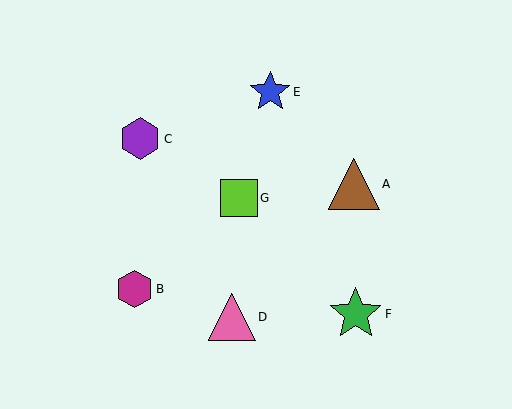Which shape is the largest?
The green star (labeled F) is the largest.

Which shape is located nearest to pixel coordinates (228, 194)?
The lime square (labeled G) at (239, 198) is nearest to that location.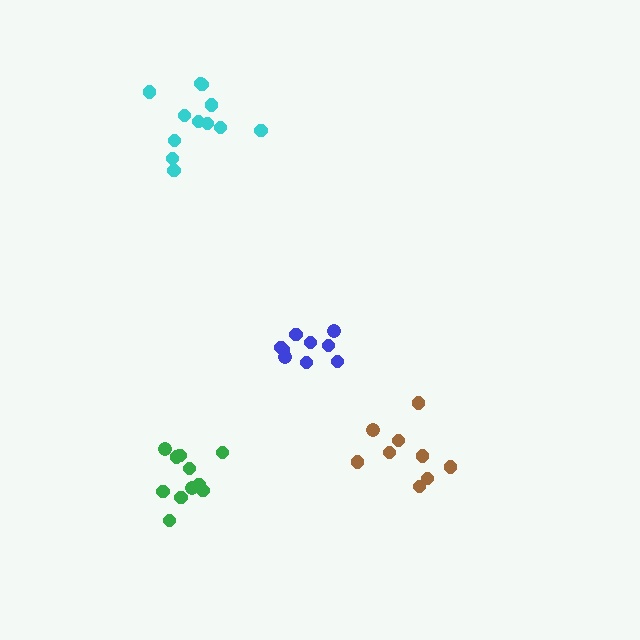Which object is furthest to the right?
The brown cluster is rightmost.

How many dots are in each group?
Group 1: 9 dots, Group 2: 12 dots, Group 3: 11 dots, Group 4: 9 dots (41 total).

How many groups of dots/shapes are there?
There are 4 groups.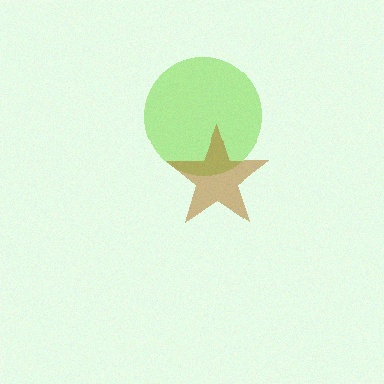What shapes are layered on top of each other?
The layered shapes are: a lime circle, a brown star.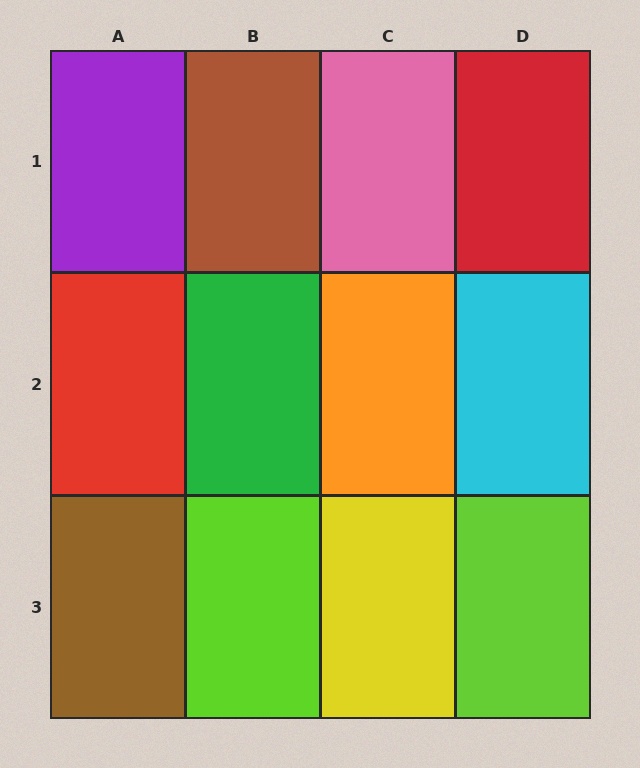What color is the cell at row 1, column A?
Purple.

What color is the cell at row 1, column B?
Brown.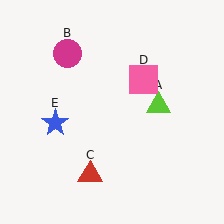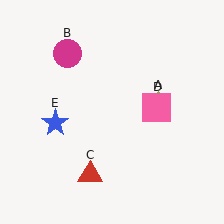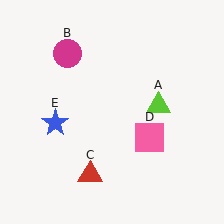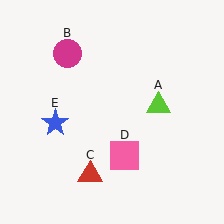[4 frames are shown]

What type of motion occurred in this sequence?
The pink square (object D) rotated clockwise around the center of the scene.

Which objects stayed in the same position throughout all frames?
Lime triangle (object A) and magenta circle (object B) and red triangle (object C) and blue star (object E) remained stationary.